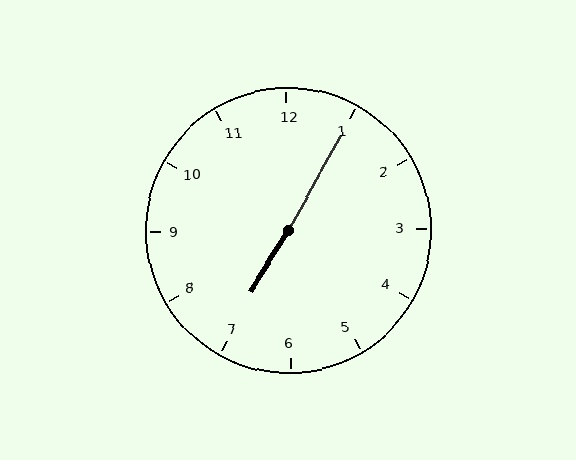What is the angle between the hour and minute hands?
Approximately 178 degrees.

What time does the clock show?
7:05.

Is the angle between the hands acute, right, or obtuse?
It is obtuse.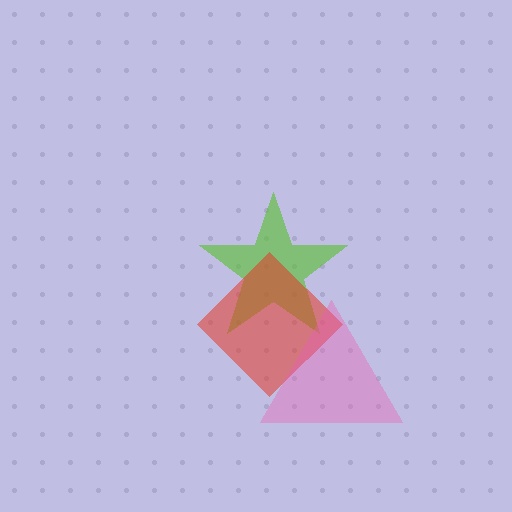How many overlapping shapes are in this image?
There are 3 overlapping shapes in the image.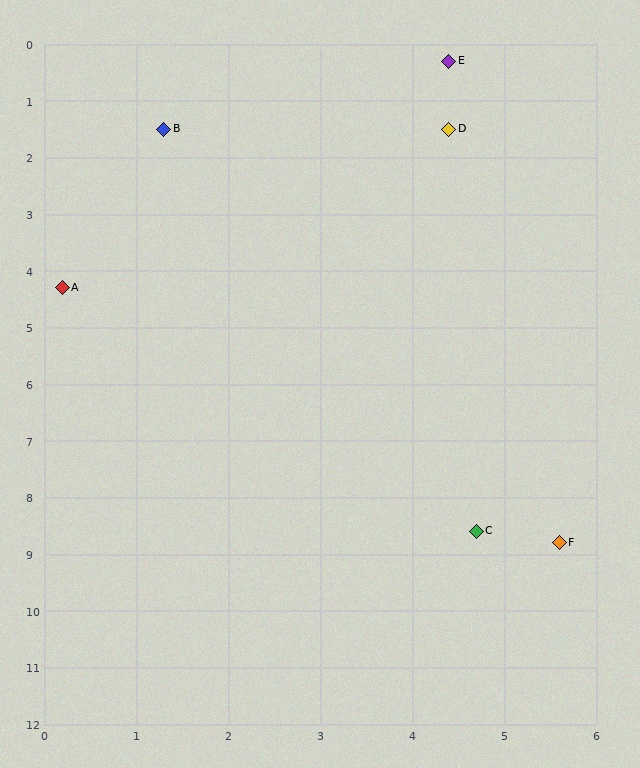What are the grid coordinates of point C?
Point C is at approximately (4.7, 8.6).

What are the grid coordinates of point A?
Point A is at approximately (0.2, 4.3).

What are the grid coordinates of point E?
Point E is at approximately (4.4, 0.3).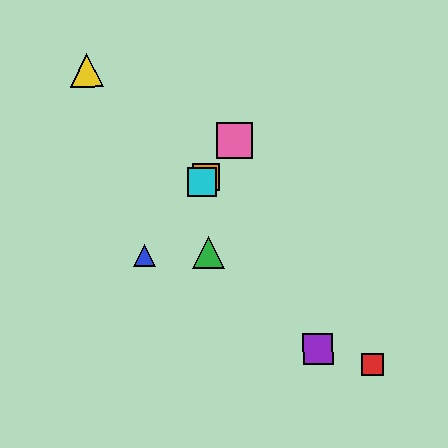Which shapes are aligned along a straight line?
The blue triangle, the orange square, the cyan square, the pink square are aligned along a straight line.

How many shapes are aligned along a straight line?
4 shapes (the blue triangle, the orange square, the cyan square, the pink square) are aligned along a straight line.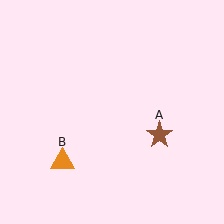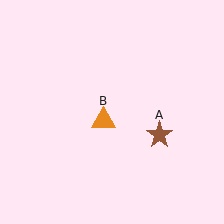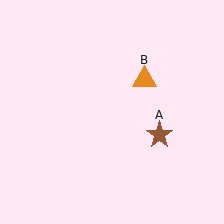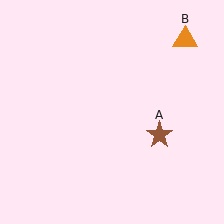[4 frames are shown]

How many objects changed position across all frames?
1 object changed position: orange triangle (object B).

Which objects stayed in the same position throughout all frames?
Brown star (object A) remained stationary.